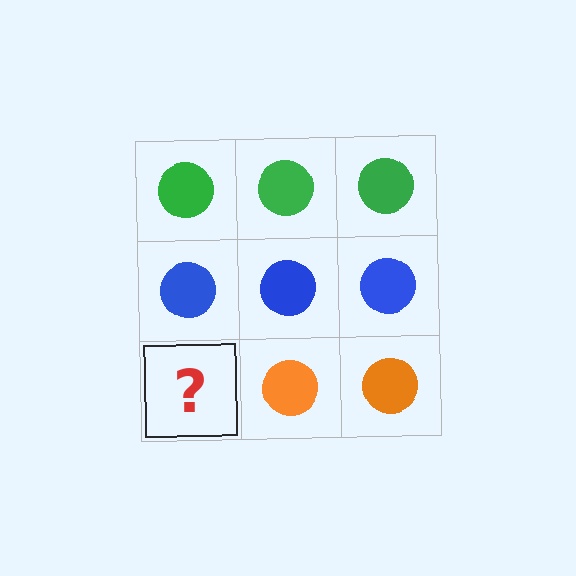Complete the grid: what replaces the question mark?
The question mark should be replaced with an orange circle.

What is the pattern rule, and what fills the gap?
The rule is that each row has a consistent color. The gap should be filled with an orange circle.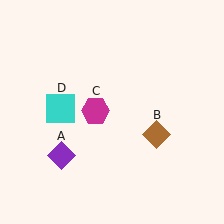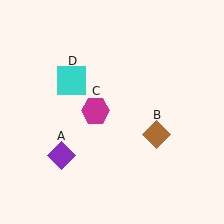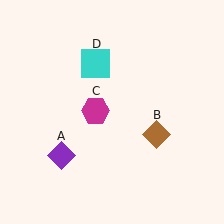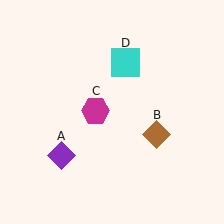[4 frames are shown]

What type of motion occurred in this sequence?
The cyan square (object D) rotated clockwise around the center of the scene.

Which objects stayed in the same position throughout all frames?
Purple diamond (object A) and brown diamond (object B) and magenta hexagon (object C) remained stationary.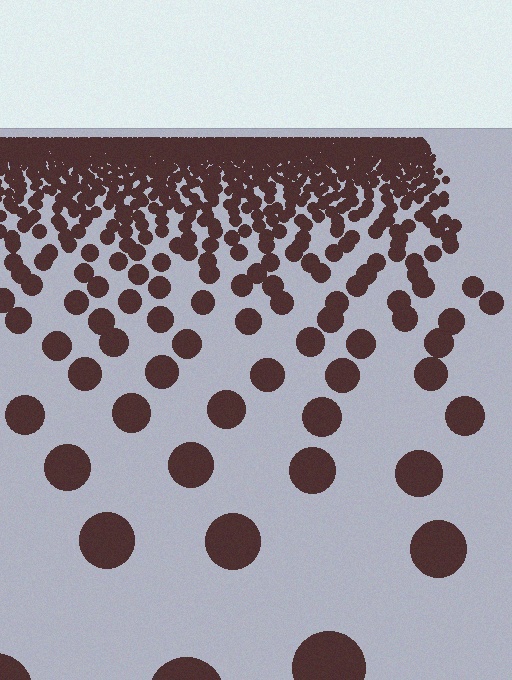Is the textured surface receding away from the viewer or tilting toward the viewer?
The surface is receding away from the viewer. Texture elements get smaller and denser toward the top.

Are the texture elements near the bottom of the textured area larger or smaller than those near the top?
Larger. Near the bottom, elements are closer to the viewer and appear at a bigger on-screen size.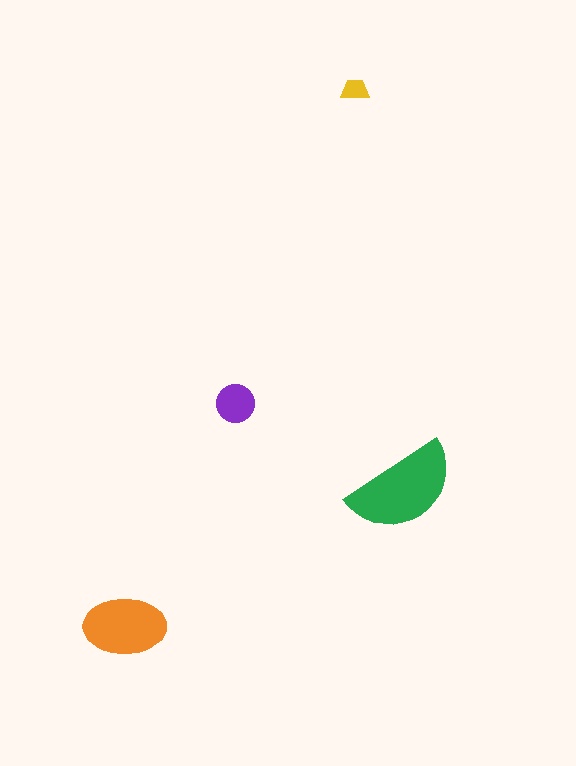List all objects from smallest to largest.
The yellow trapezoid, the purple circle, the orange ellipse, the green semicircle.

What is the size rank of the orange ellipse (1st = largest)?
2nd.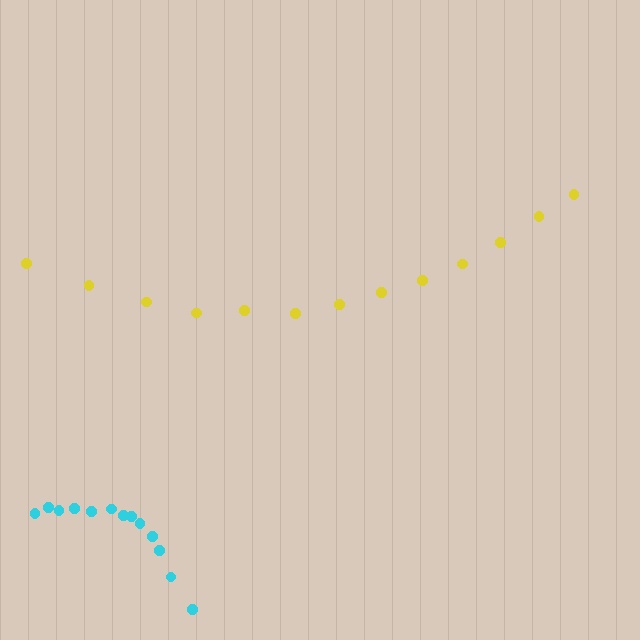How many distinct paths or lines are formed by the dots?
There are 2 distinct paths.